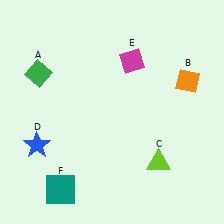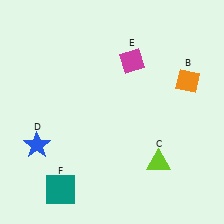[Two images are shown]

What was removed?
The green diamond (A) was removed in Image 2.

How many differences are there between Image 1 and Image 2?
There is 1 difference between the two images.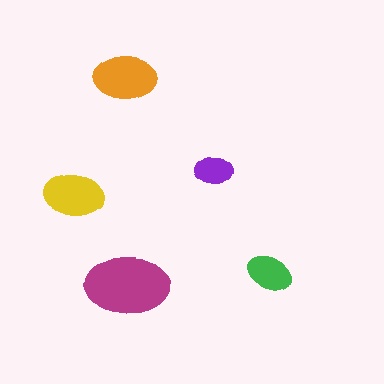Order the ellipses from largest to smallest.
the magenta one, the orange one, the yellow one, the green one, the purple one.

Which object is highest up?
The orange ellipse is topmost.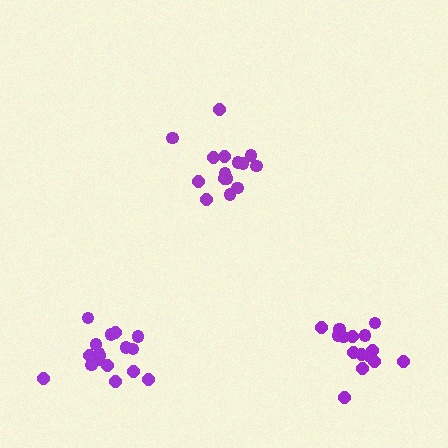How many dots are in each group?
Group 1: 15 dots, Group 2: 15 dots, Group 3: 17 dots (47 total).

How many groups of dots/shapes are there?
There are 3 groups.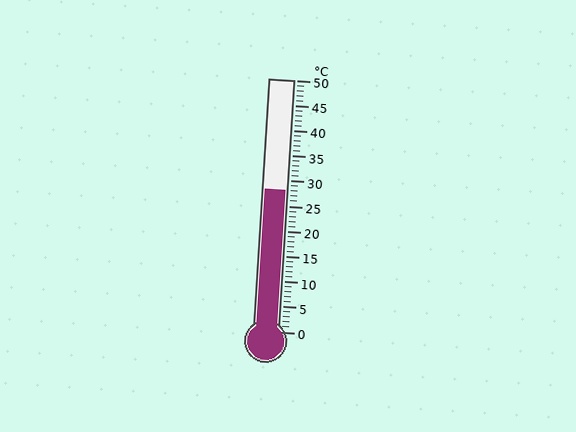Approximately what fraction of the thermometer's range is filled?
The thermometer is filled to approximately 55% of its range.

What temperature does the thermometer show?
The thermometer shows approximately 28°C.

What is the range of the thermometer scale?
The thermometer scale ranges from 0°C to 50°C.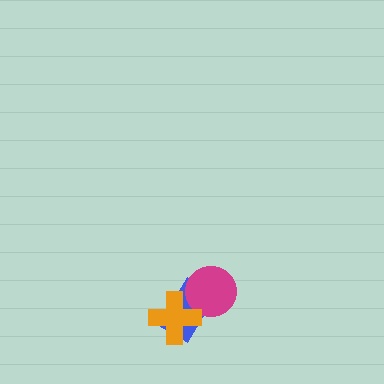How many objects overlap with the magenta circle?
2 objects overlap with the magenta circle.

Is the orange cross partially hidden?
No, no other shape covers it.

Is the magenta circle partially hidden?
Yes, it is partially covered by another shape.